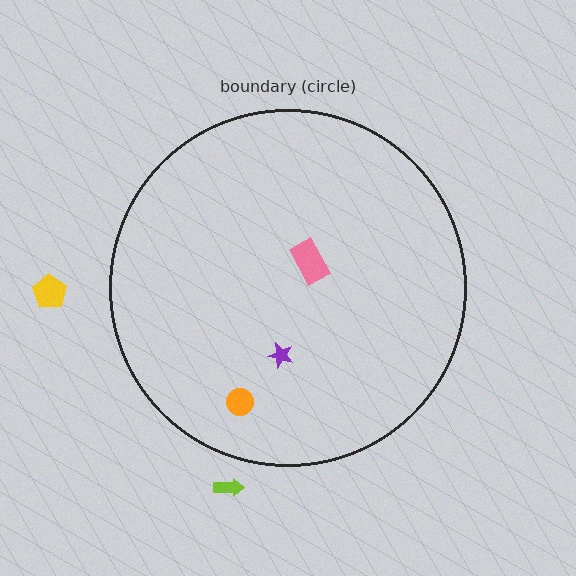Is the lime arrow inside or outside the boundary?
Outside.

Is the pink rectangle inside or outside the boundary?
Inside.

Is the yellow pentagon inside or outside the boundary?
Outside.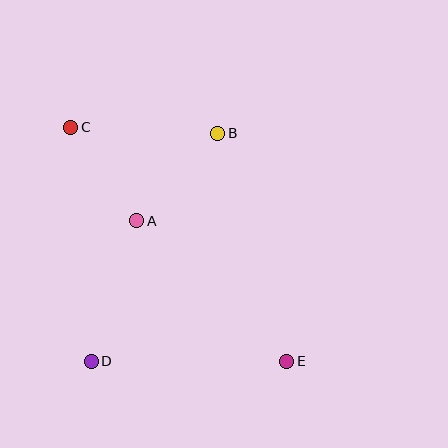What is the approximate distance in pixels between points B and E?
The distance between B and E is approximately 238 pixels.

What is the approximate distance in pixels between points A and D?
The distance between A and D is approximately 148 pixels.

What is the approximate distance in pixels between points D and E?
The distance between D and E is approximately 196 pixels.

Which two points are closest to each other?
Points A and C are closest to each other.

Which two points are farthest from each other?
Points C and E are farthest from each other.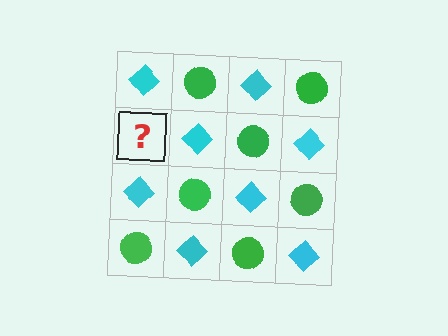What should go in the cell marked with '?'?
The missing cell should contain a green circle.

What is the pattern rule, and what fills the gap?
The rule is that it alternates cyan diamond and green circle in a checkerboard pattern. The gap should be filled with a green circle.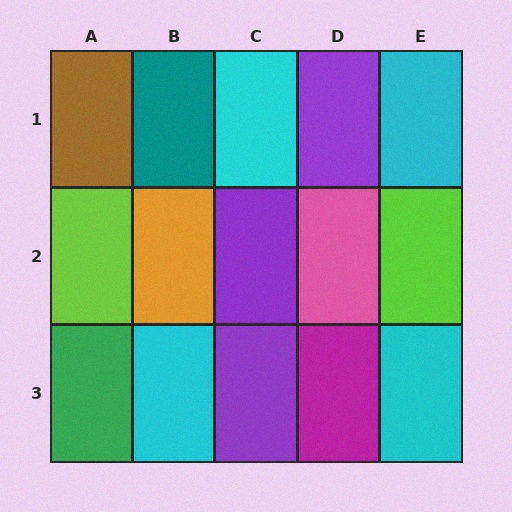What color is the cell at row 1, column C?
Cyan.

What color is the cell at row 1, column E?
Cyan.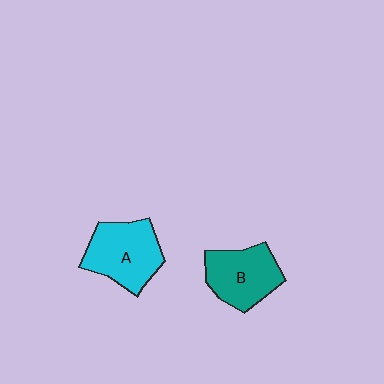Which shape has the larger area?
Shape A (cyan).